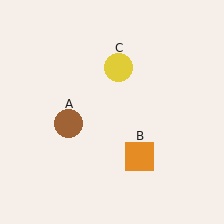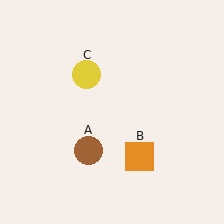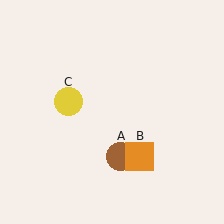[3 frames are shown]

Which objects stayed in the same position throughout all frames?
Orange square (object B) remained stationary.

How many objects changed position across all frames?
2 objects changed position: brown circle (object A), yellow circle (object C).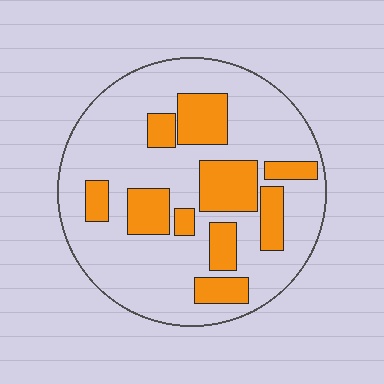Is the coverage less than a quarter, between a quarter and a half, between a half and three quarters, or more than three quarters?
Between a quarter and a half.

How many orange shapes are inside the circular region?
10.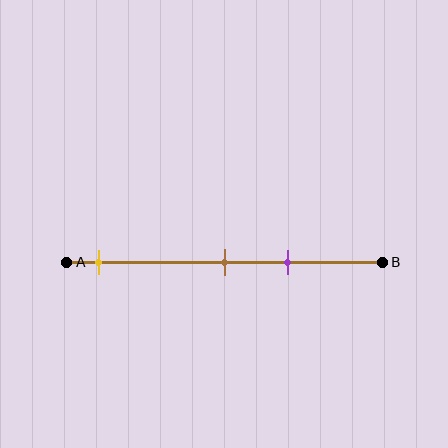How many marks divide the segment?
There are 3 marks dividing the segment.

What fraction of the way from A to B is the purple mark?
The purple mark is approximately 70% (0.7) of the way from A to B.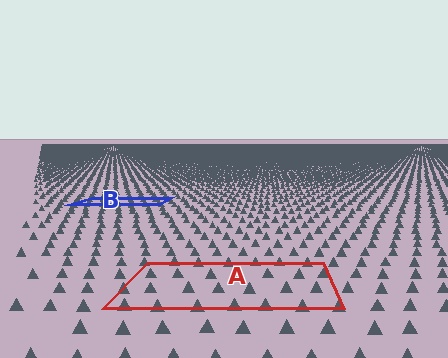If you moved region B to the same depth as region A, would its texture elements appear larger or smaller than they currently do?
They would appear larger. At a closer depth, the same texture elements are projected at a bigger on-screen size.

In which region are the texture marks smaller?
The texture marks are smaller in region B, because it is farther away.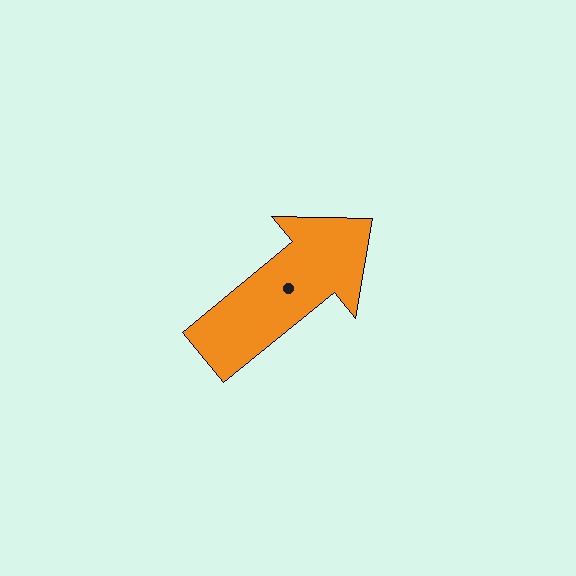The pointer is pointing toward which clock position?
Roughly 2 o'clock.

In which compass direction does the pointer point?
Northeast.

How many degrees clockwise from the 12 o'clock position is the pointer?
Approximately 51 degrees.